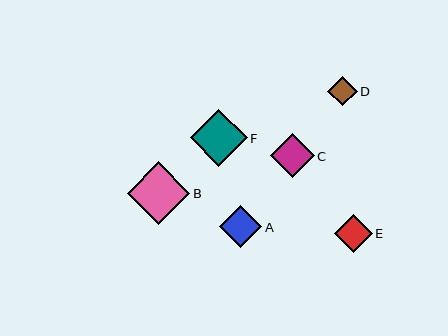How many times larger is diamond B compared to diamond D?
Diamond B is approximately 2.1 times the size of diamond D.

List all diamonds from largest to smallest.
From largest to smallest: B, F, C, A, E, D.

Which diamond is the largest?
Diamond B is the largest with a size of approximately 63 pixels.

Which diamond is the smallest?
Diamond D is the smallest with a size of approximately 29 pixels.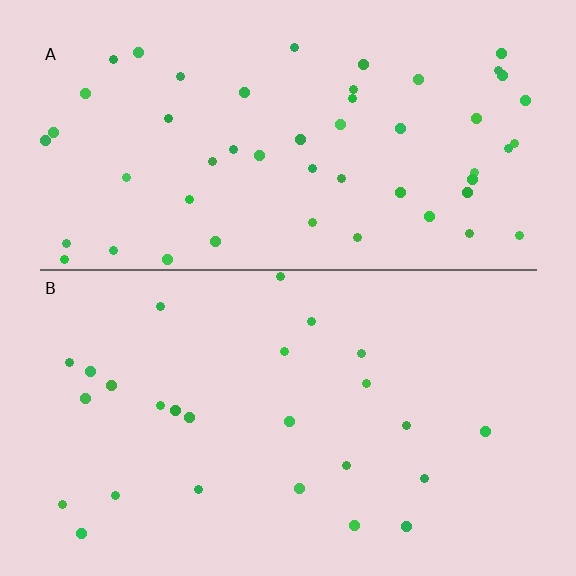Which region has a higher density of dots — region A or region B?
A (the top).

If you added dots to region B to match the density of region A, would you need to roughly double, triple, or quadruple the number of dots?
Approximately double.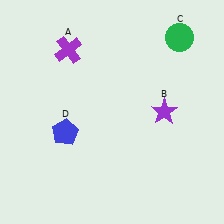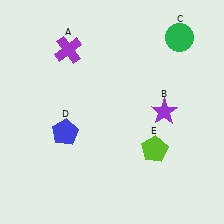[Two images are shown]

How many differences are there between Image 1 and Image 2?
There is 1 difference between the two images.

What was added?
A lime pentagon (E) was added in Image 2.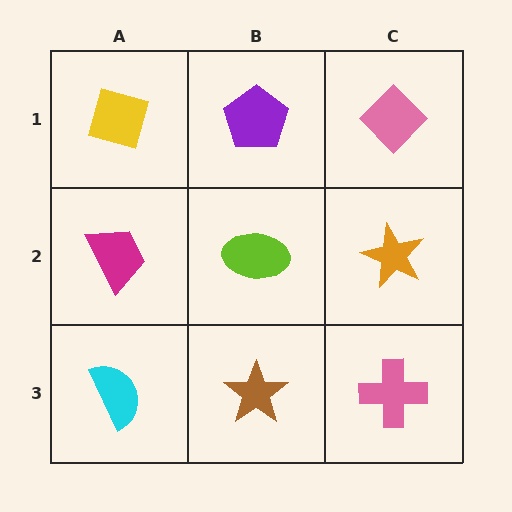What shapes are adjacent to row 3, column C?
An orange star (row 2, column C), a brown star (row 3, column B).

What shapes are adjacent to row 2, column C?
A pink diamond (row 1, column C), a pink cross (row 3, column C), a lime ellipse (row 2, column B).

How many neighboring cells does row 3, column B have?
3.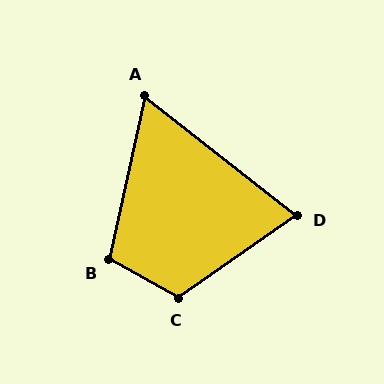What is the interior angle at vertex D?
Approximately 73 degrees (acute).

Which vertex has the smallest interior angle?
A, at approximately 64 degrees.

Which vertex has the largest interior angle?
C, at approximately 116 degrees.